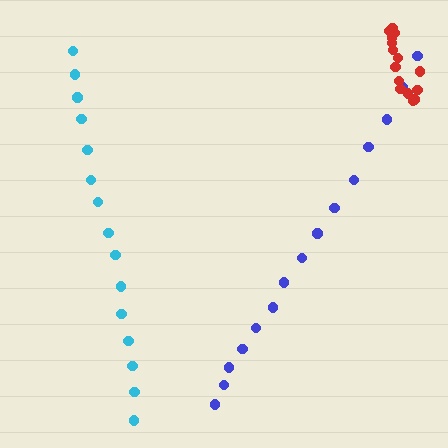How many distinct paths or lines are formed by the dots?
There are 3 distinct paths.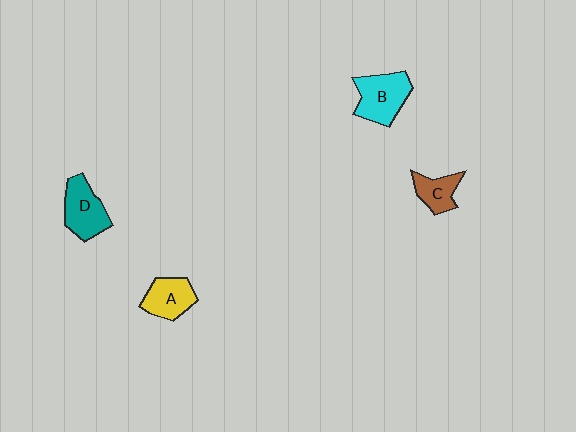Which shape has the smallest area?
Shape C (brown).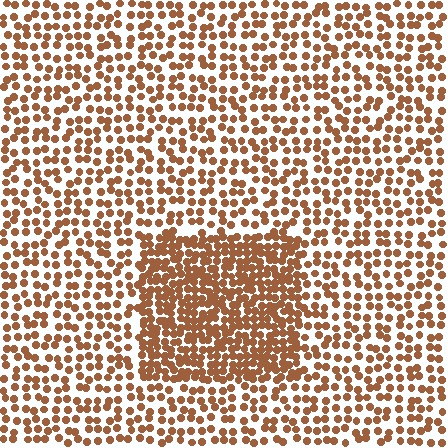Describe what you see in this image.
The image contains small brown elements arranged at two different densities. A rectangle-shaped region is visible where the elements are more densely packed than the surrounding area.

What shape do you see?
I see a rectangle.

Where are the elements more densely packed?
The elements are more densely packed inside the rectangle boundary.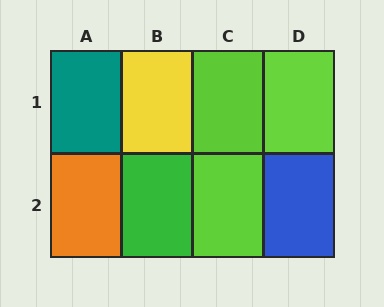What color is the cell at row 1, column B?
Yellow.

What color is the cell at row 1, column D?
Lime.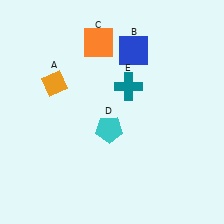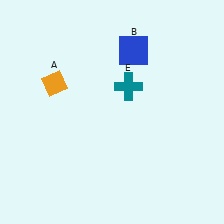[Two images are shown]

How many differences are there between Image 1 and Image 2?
There are 2 differences between the two images.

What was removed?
The cyan pentagon (D), the orange square (C) were removed in Image 2.